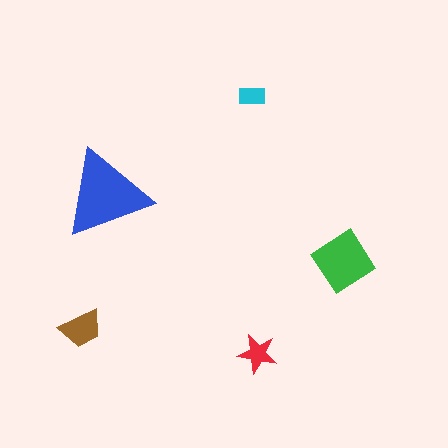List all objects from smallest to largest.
The cyan rectangle, the red star, the brown trapezoid, the green diamond, the blue triangle.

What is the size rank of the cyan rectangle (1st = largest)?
5th.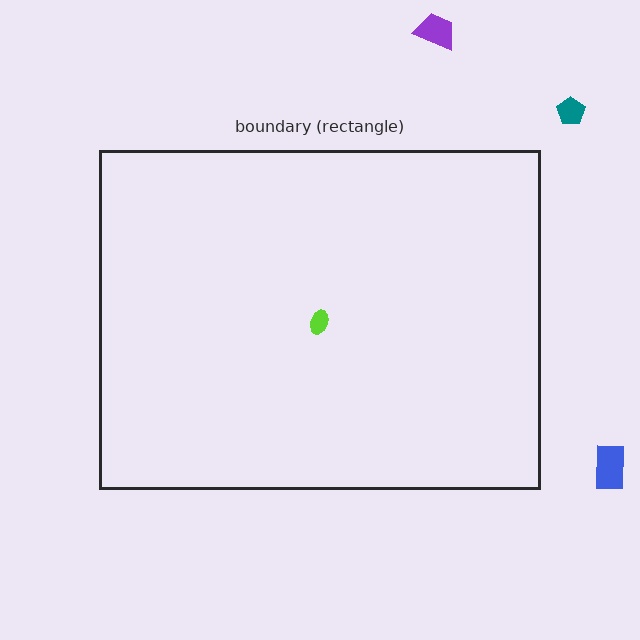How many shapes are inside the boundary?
1 inside, 3 outside.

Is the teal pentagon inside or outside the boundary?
Outside.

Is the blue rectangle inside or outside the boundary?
Outside.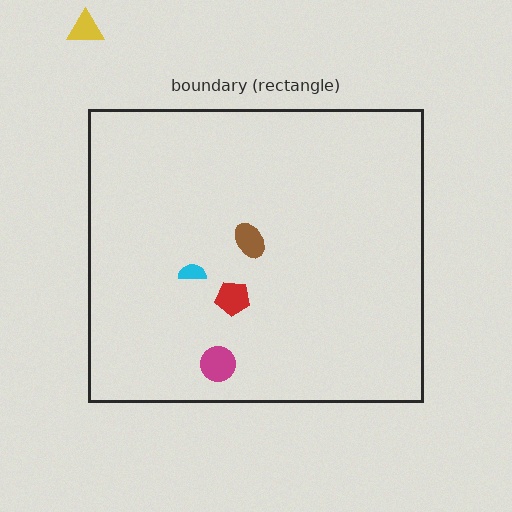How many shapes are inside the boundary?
4 inside, 1 outside.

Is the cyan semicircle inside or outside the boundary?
Inside.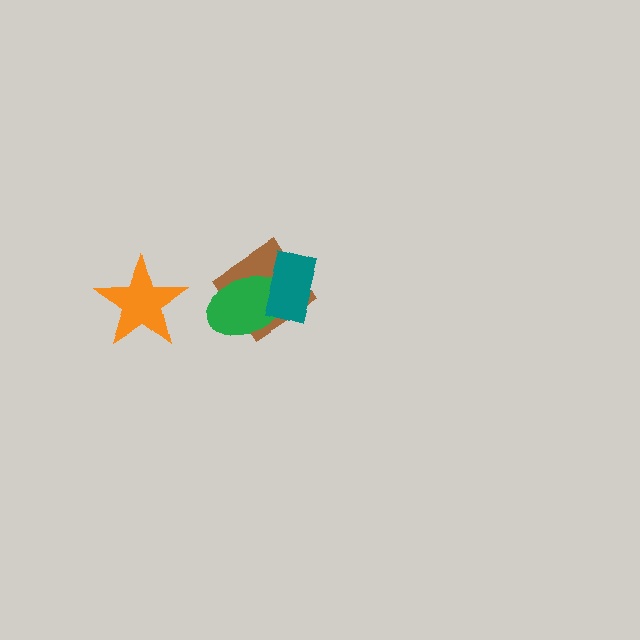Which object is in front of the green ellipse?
The teal rectangle is in front of the green ellipse.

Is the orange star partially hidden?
No, no other shape covers it.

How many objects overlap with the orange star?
0 objects overlap with the orange star.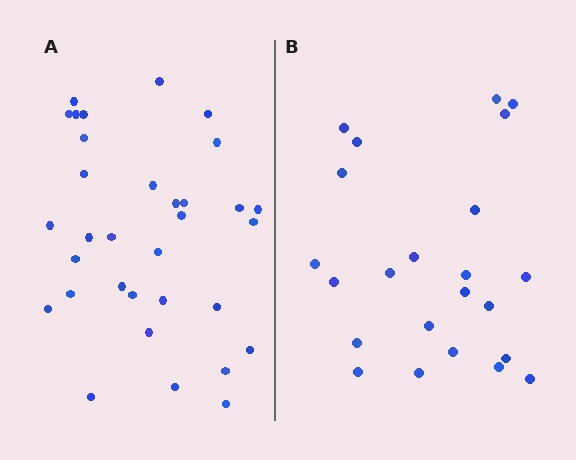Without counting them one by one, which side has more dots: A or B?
Region A (the left region) has more dots.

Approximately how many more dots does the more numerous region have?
Region A has roughly 10 or so more dots than region B.